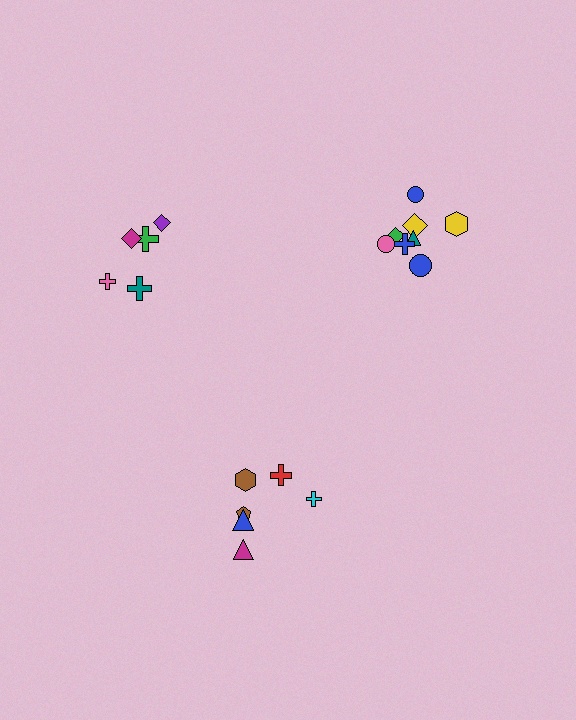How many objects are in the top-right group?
There are 8 objects.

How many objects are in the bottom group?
There are 6 objects.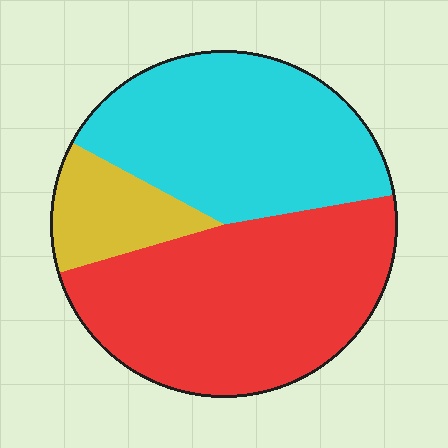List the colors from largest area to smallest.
From largest to smallest: red, cyan, yellow.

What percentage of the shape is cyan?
Cyan takes up about two fifths (2/5) of the shape.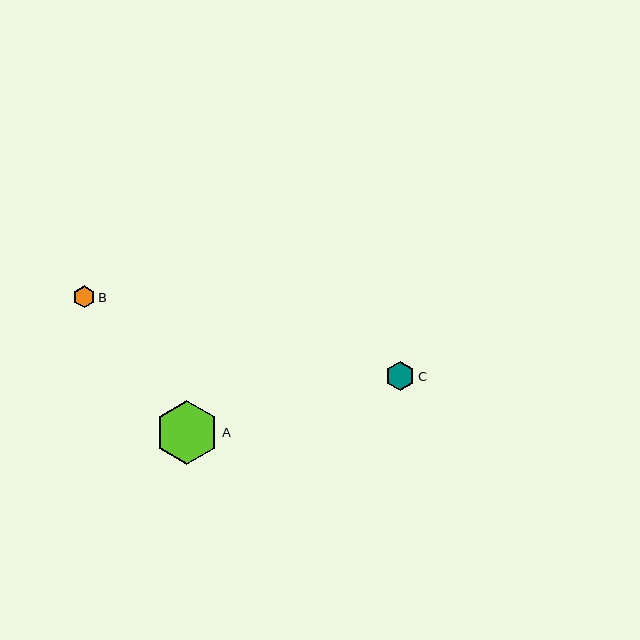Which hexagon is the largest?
Hexagon A is the largest with a size of approximately 64 pixels.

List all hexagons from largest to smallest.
From largest to smallest: A, C, B.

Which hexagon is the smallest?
Hexagon B is the smallest with a size of approximately 22 pixels.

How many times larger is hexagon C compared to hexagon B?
Hexagon C is approximately 1.3 times the size of hexagon B.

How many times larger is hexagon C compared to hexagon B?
Hexagon C is approximately 1.3 times the size of hexagon B.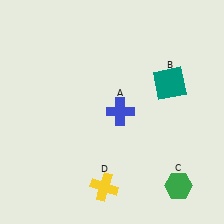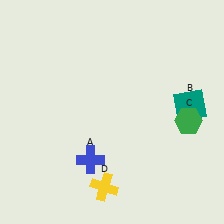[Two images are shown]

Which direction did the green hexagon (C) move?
The green hexagon (C) moved up.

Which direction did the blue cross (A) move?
The blue cross (A) moved down.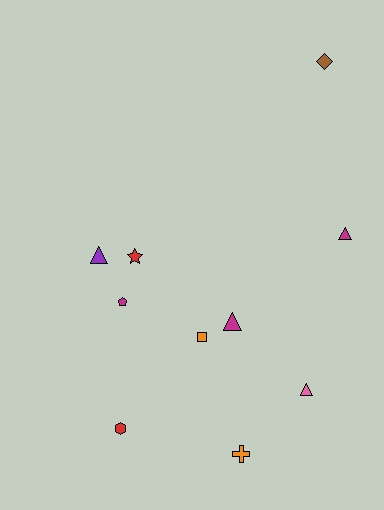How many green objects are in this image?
There are no green objects.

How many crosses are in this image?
There is 1 cross.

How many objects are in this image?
There are 10 objects.